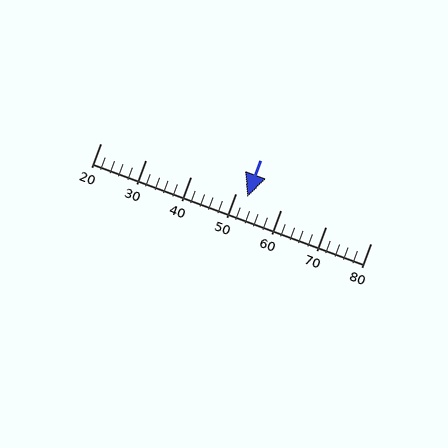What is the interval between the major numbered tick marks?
The major tick marks are spaced 10 units apart.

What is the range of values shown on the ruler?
The ruler shows values from 20 to 80.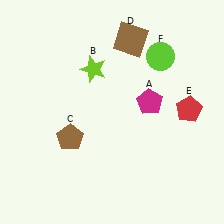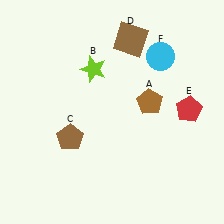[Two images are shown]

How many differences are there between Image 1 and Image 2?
There are 2 differences between the two images.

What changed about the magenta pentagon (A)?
In Image 1, A is magenta. In Image 2, it changed to brown.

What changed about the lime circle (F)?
In Image 1, F is lime. In Image 2, it changed to cyan.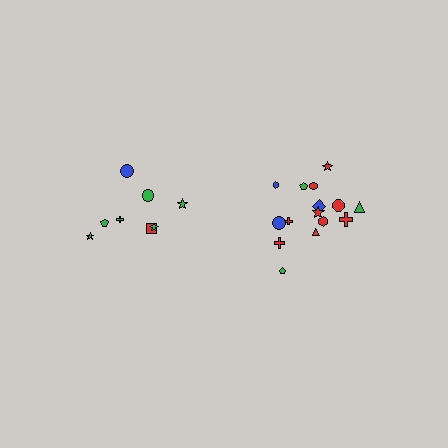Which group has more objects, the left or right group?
The right group.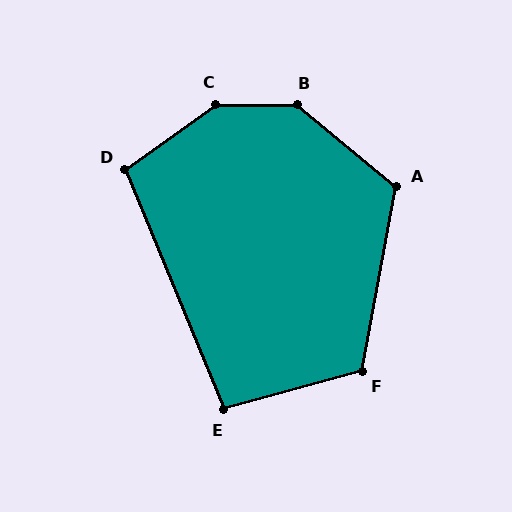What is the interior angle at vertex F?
Approximately 116 degrees (obtuse).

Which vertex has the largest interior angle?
C, at approximately 144 degrees.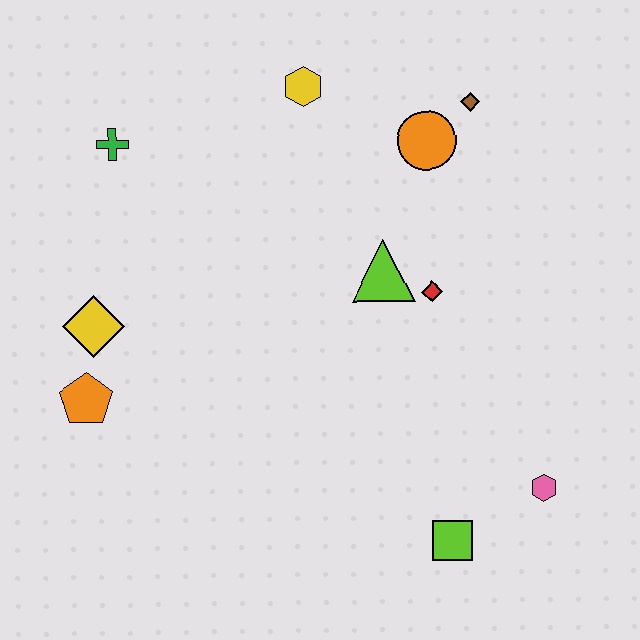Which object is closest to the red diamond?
The lime triangle is closest to the red diamond.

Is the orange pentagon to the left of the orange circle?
Yes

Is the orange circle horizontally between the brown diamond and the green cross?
Yes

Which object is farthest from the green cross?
The pink hexagon is farthest from the green cross.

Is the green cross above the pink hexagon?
Yes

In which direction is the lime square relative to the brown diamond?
The lime square is below the brown diamond.